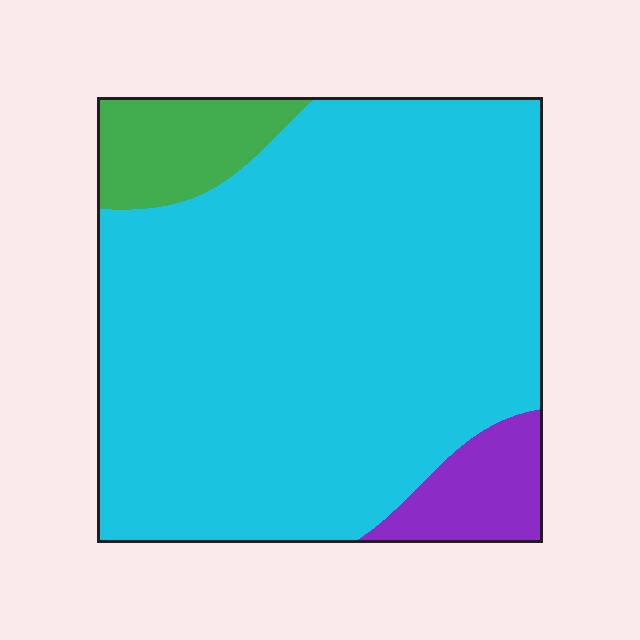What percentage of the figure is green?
Green takes up about one tenth (1/10) of the figure.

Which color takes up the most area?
Cyan, at roughly 85%.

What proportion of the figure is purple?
Purple covers 7% of the figure.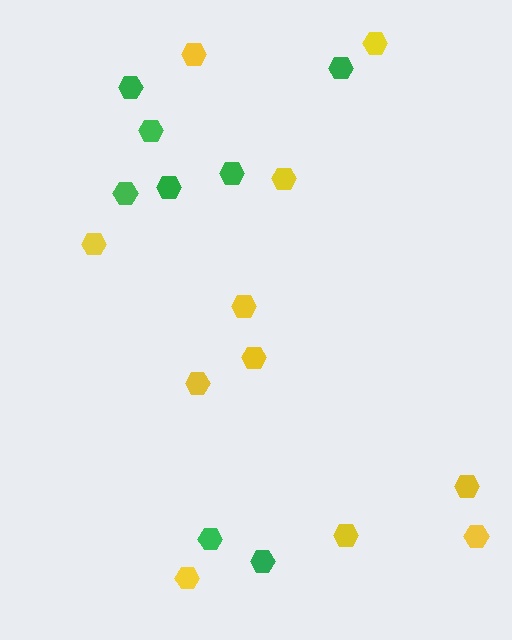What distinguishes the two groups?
There are 2 groups: one group of yellow hexagons (11) and one group of green hexagons (8).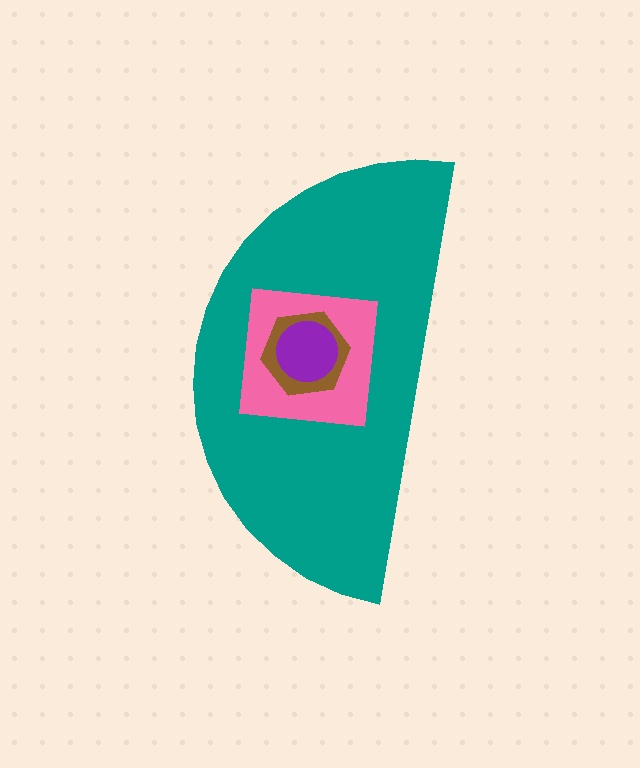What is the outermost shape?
The teal semicircle.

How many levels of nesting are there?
4.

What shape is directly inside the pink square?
The brown hexagon.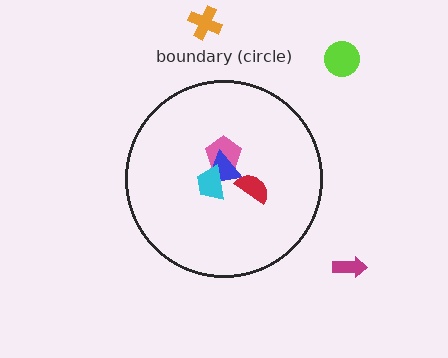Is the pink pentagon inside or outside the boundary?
Inside.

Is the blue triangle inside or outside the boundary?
Inside.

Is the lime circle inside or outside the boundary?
Outside.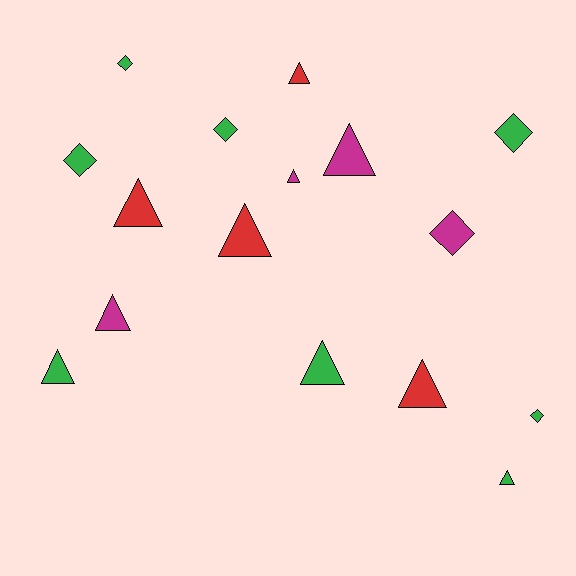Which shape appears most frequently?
Triangle, with 10 objects.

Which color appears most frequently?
Green, with 8 objects.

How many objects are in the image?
There are 16 objects.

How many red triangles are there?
There are 4 red triangles.